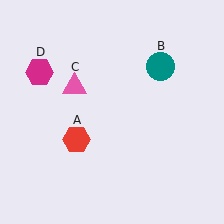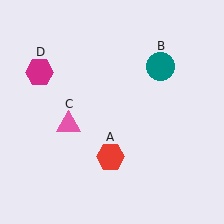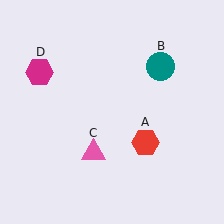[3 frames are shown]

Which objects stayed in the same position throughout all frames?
Teal circle (object B) and magenta hexagon (object D) remained stationary.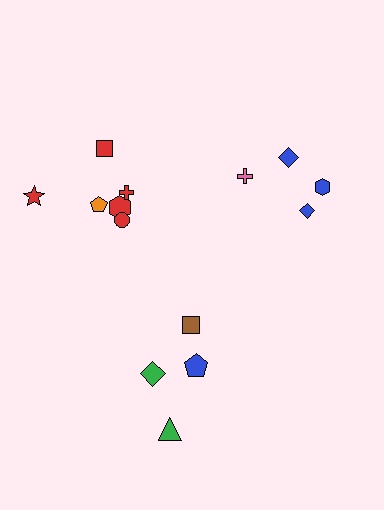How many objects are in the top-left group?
There are 6 objects.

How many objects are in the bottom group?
There are 4 objects.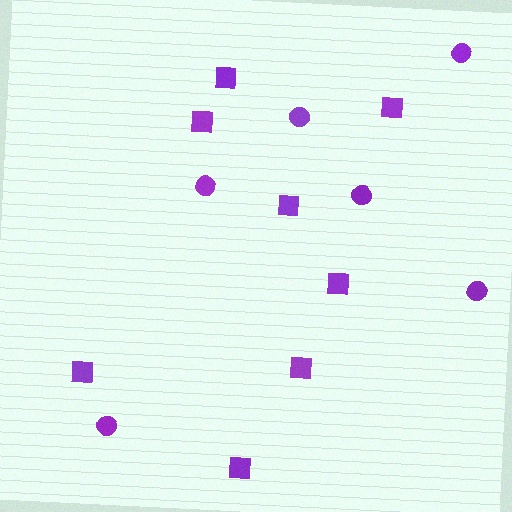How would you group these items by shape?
There are 2 groups: one group of circles (6) and one group of squares (8).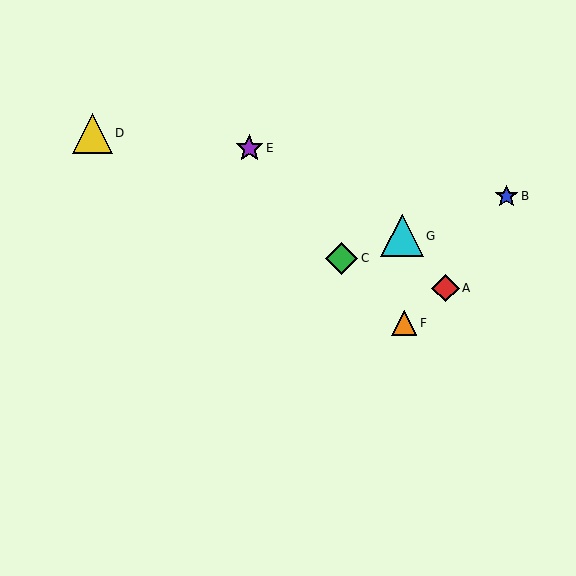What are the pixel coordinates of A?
Object A is at (445, 288).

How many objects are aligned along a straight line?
3 objects (B, C, G) are aligned along a straight line.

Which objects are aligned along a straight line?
Objects B, C, G are aligned along a straight line.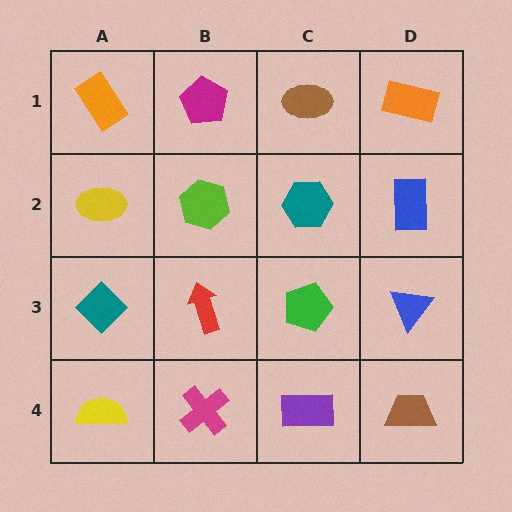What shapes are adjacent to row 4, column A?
A teal diamond (row 3, column A), a magenta cross (row 4, column B).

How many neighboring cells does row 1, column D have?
2.